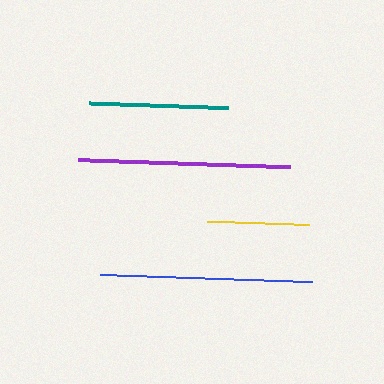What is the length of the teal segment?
The teal segment is approximately 138 pixels long.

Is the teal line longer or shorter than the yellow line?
The teal line is longer than the yellow line.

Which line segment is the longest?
The blue line is the longest at approximately 212 pixels.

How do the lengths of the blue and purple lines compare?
The blue and purple lines are approximately the same length.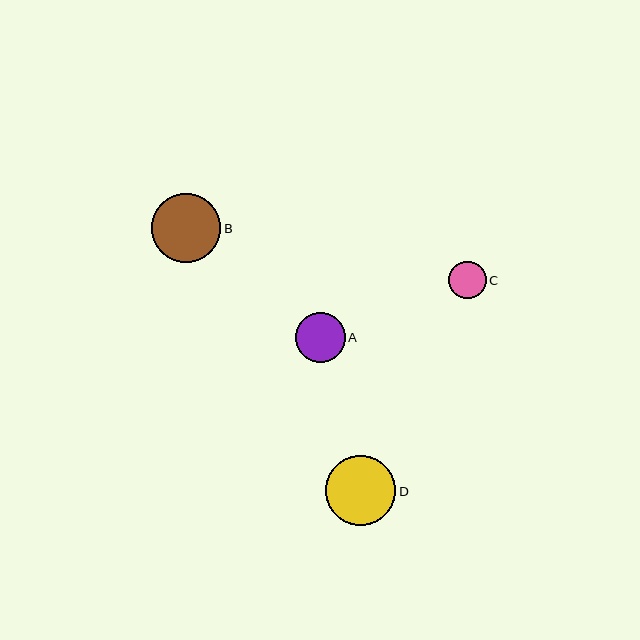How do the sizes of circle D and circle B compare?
Circle D and circle B are approximately the same size.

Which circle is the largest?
Circle D is the largest with a size of approximately 70 pixels.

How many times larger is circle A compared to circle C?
Circle A is approximately 1.3 times the size of circle C.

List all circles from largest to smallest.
From largest to smallest: D, B, A, C.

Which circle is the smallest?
Circle C is the smallest with a size of approximately 38 pixels.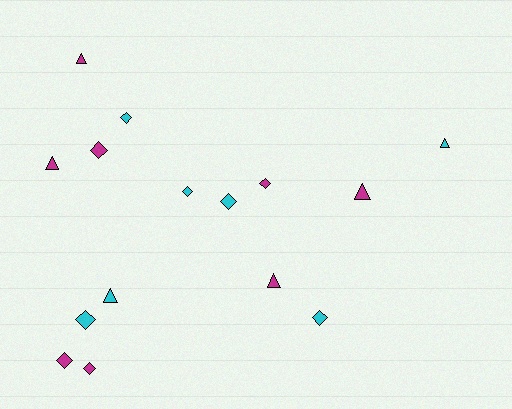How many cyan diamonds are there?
There are 5 cyan diamonds.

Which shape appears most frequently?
Diamond, with 9 objects.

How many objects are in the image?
There are 15 objects.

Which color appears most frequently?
Magenta, with 8 objects.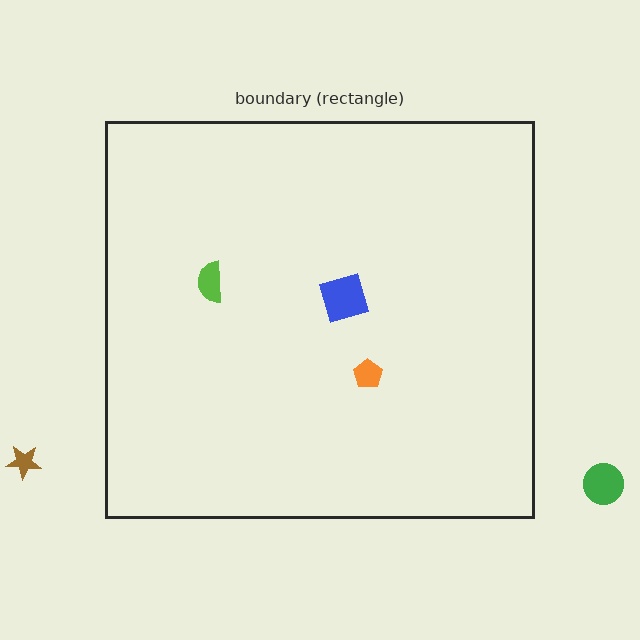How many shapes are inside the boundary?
3 inside, 2 outside.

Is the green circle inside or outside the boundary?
Outside.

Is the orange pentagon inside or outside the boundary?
Inside.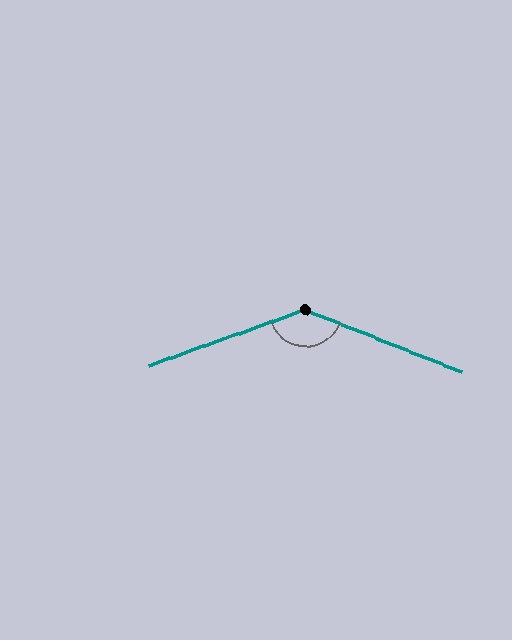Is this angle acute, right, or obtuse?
It is obtuse.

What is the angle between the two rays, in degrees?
Approximately 139 degrees.